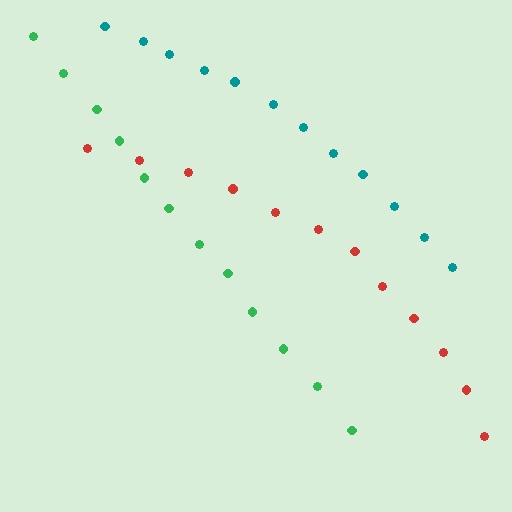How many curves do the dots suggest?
There are 3 distinct paths.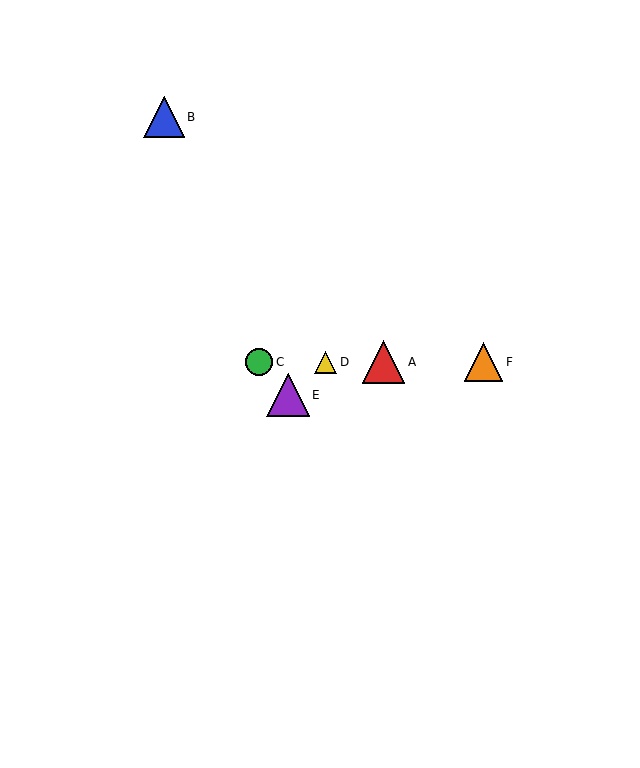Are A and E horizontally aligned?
No, A is at y≈362 and E is at y≈395.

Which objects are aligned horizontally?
Objects A, C, D, F are aligned horizontally.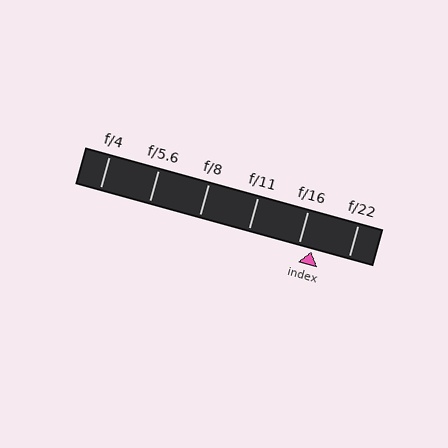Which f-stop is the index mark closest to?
The index mark is closest to f/16.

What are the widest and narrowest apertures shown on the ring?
The widest aperture shown is f/4 and the narrowest is f/22.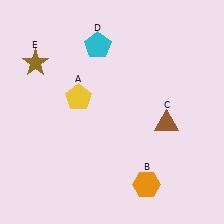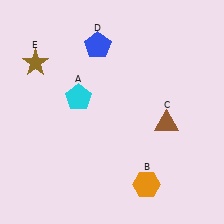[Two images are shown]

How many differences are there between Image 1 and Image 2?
There are 2 differences between the two images.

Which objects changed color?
A changed from yellow to cyan. D changed from cyan to blue.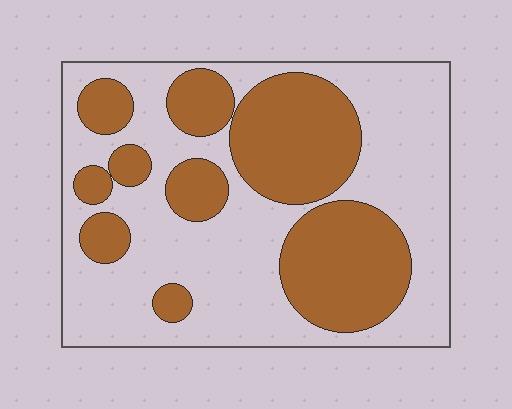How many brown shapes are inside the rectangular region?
9.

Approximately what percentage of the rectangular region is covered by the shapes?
Approximately 40%.